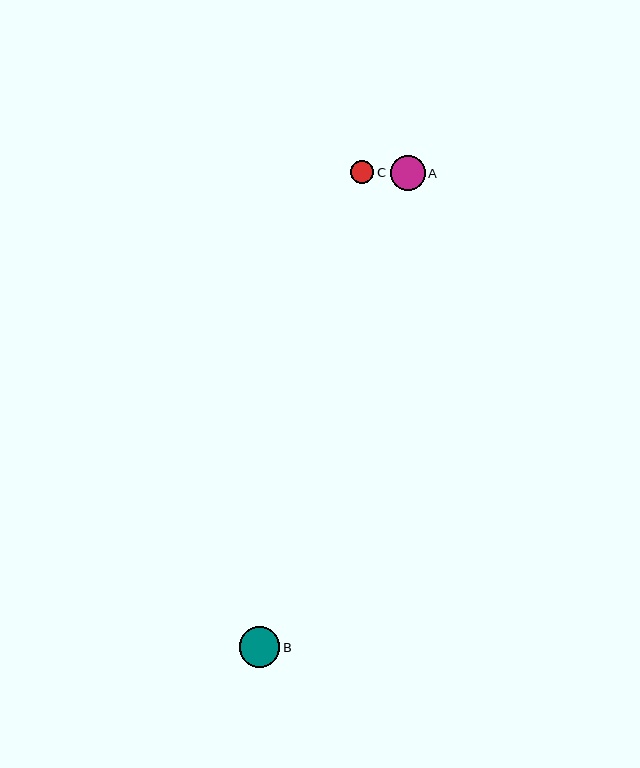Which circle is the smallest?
Circle C is the smallest with a size of approximately 23 pixels.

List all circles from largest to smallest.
From largest to smallest: B, A, C.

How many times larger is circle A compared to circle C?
Circle A is approximately 1.5 times the size of circle C.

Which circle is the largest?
Circle B is the largest with a size of approximately 40 pixels.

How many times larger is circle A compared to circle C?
Circle A is approximately 1.5 times the size of circle C.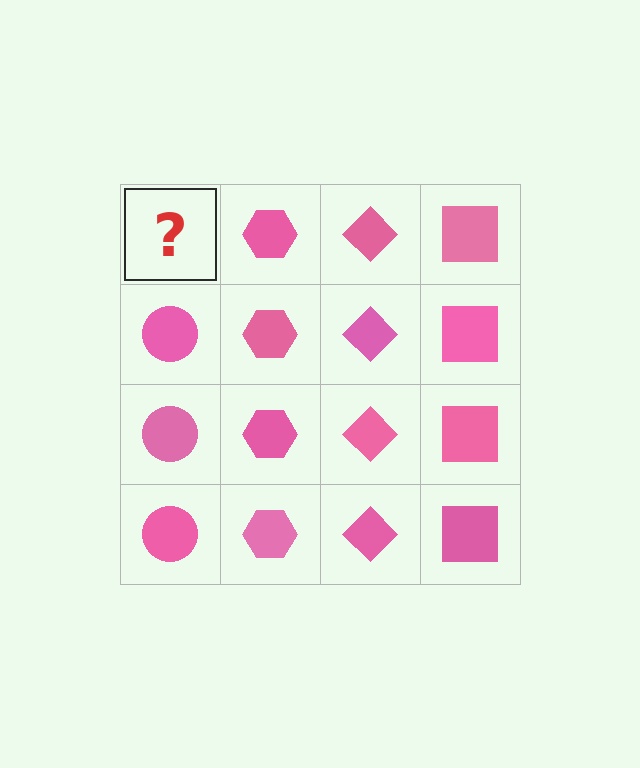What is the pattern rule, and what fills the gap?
The rule is that each column has a consistent shape. The gap should be filled with a pink circle.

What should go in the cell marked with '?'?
The missing cell should contain a pink circle.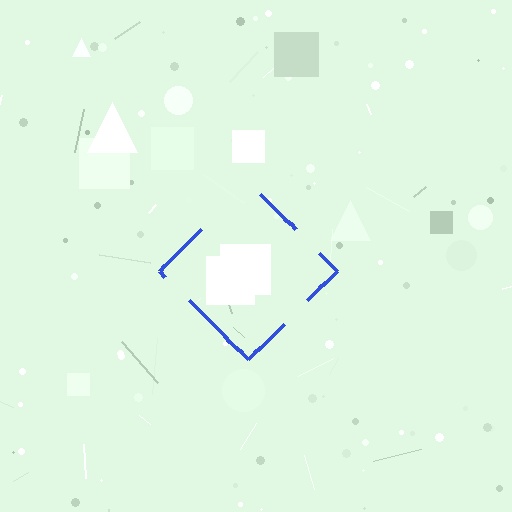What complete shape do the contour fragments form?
The contour fragments form a diamond.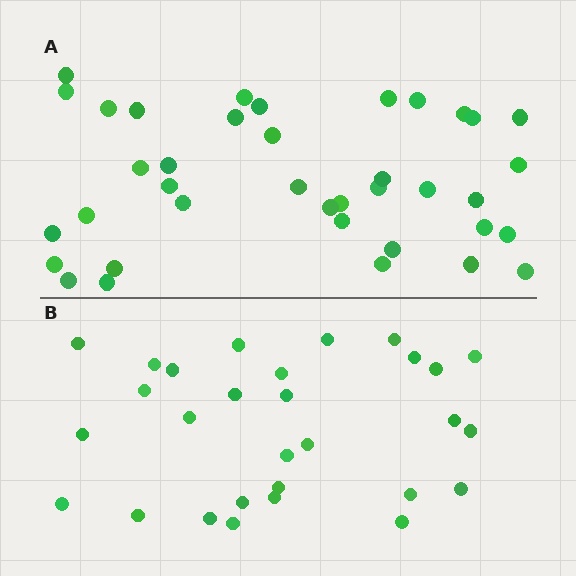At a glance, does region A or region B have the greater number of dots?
Region A (the top region) has more dots.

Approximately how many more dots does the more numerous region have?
Region A has roughly 8 or so more dots than region B.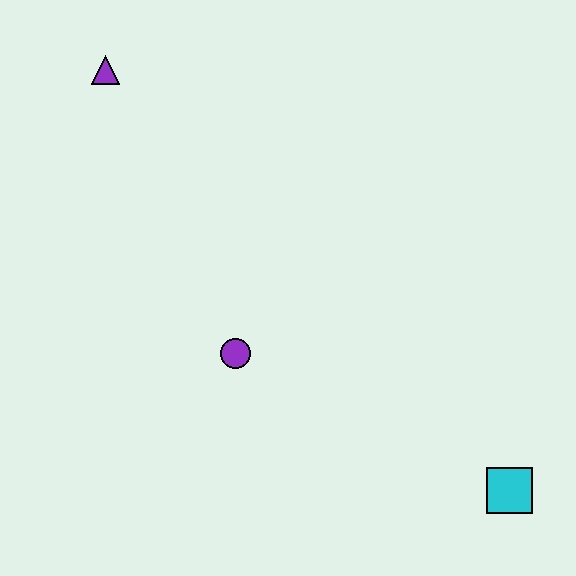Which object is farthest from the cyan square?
The purple triangle is farthest from the cyan square.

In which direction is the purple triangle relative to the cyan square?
The purple triangle is above the cyan square.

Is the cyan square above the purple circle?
No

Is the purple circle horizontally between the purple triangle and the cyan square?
Yes